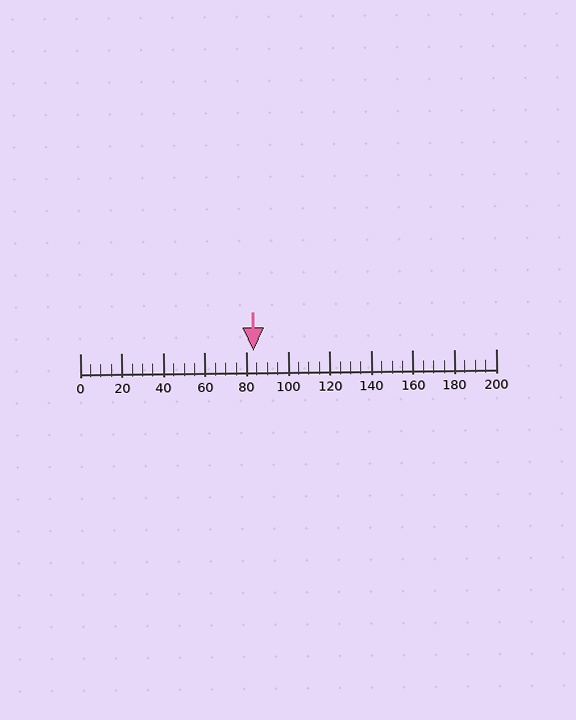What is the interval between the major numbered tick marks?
The major tick marks are spaced 20 units apart.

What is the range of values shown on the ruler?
The ruler shows values from 0 to 200.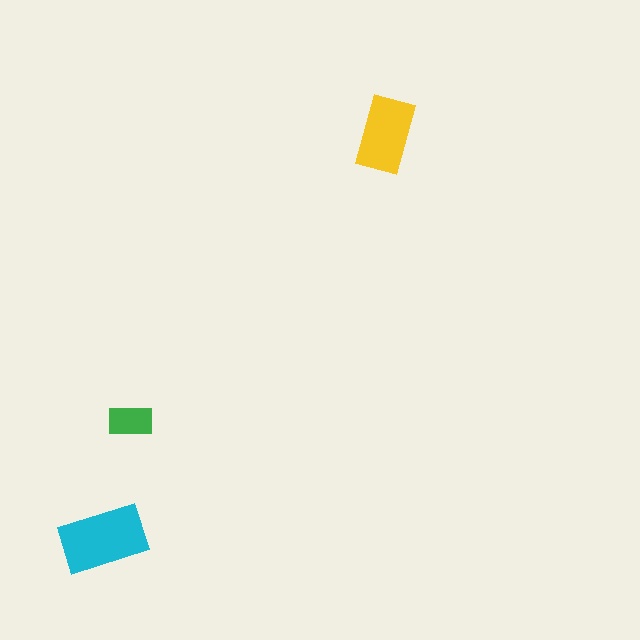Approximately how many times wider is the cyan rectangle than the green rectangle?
About 2 times wider.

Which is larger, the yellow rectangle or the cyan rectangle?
The cyan one.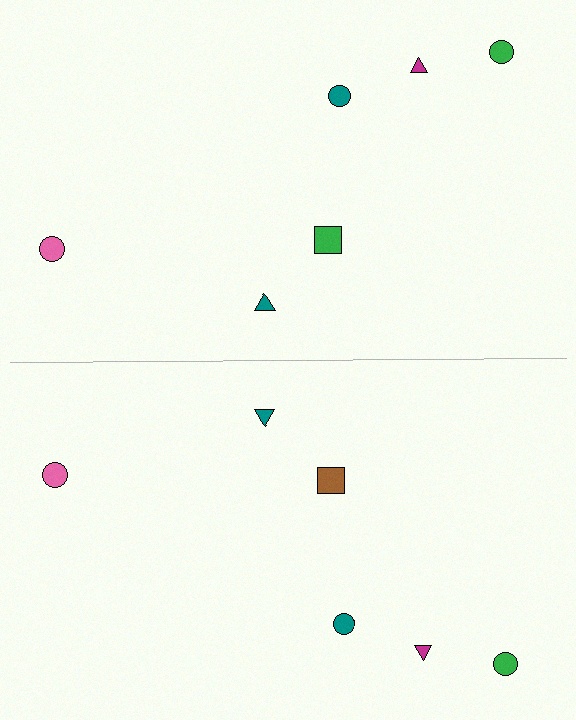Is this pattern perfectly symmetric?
No, the pattern is not perfectly symmetric. The brown square on the bottom side breaks the symmetry — its mirror counterpart is green.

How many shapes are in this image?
There are 12 shapes in this image.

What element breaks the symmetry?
The brown square on the bottom side breaks the symmetry — its mirror counterpart is green.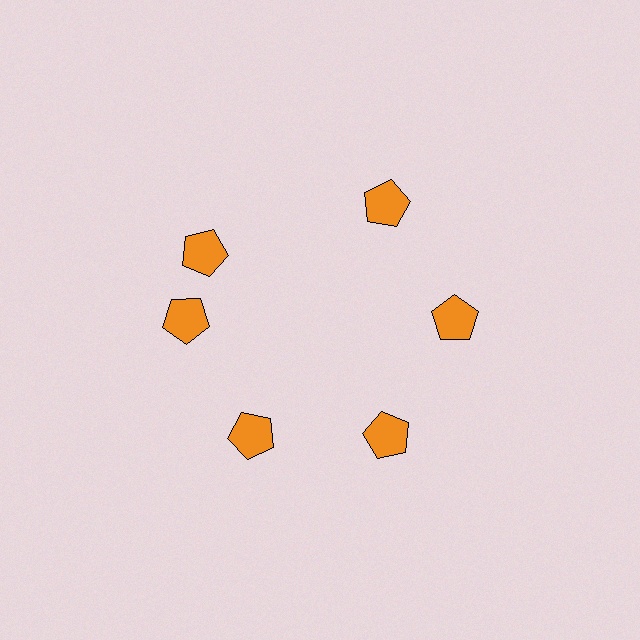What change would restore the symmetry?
The symmetry would be restored by rotating it back into even spacing with its neighbors so that all 6 pentagons sit at equal angles and equal distance from the center.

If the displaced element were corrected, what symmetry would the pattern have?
It would have 6-fold rotational symmetry — the pattern would map onto itself every 60 degrees.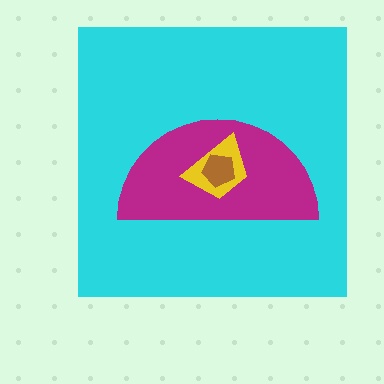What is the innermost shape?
The brown pentagon.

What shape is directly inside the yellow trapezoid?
The brown pentagon.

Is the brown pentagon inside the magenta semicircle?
Yes.